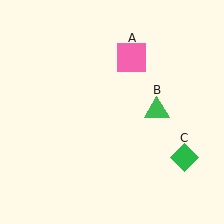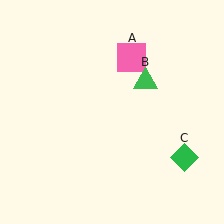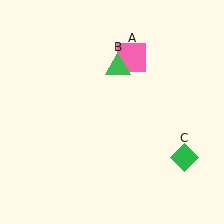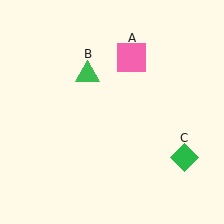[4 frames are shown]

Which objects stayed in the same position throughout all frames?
Pink square (object A) and green diamond (object C) remained stationary.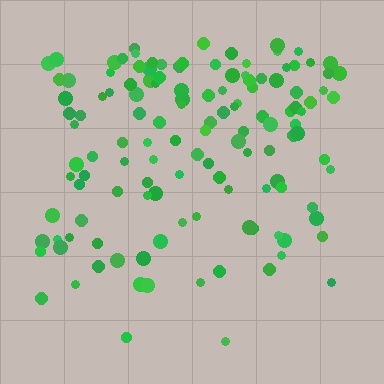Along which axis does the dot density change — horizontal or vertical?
Vertical.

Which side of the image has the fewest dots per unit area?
The bottom.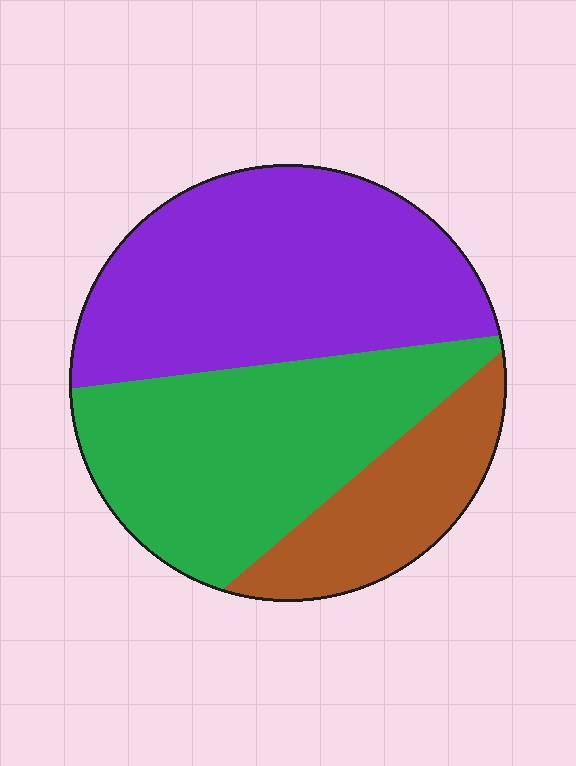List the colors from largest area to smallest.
From largest to smallest: purple, green, brown.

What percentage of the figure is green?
Green covers about 40% of the figure.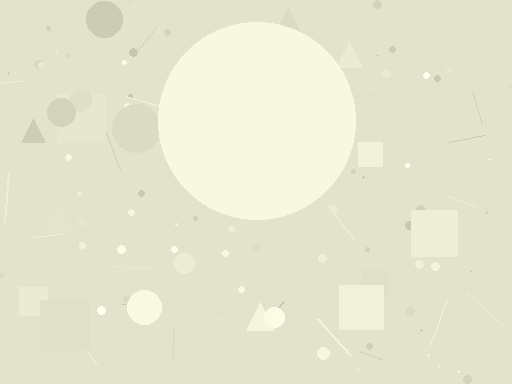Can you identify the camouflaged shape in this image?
The camouflaged shape is a circle.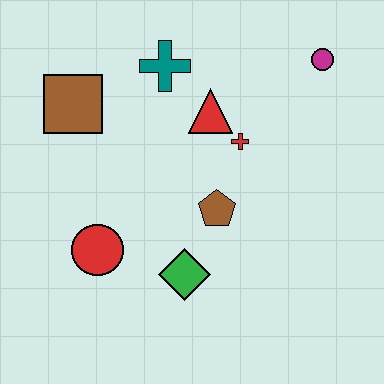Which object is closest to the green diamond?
The brown pentagon is closest to the green diamond.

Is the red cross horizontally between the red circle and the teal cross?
No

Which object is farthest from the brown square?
The magenta circle is farthest from the brown square.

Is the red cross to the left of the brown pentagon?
No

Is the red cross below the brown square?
Yes